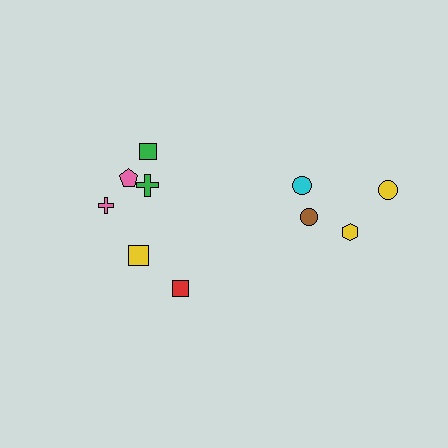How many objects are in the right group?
There are 4 objects.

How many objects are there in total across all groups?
There are 10 objects.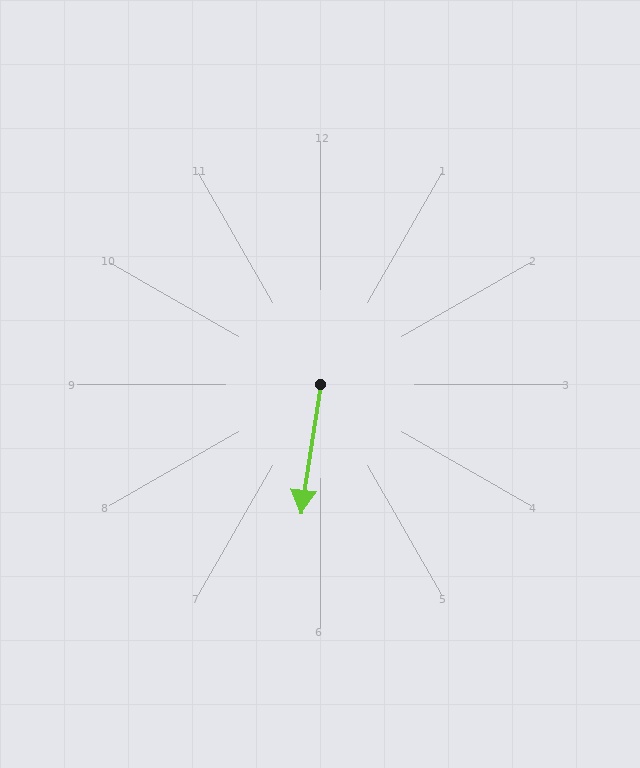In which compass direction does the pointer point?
South.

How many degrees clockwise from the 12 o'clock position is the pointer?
Approximately 189 degrees.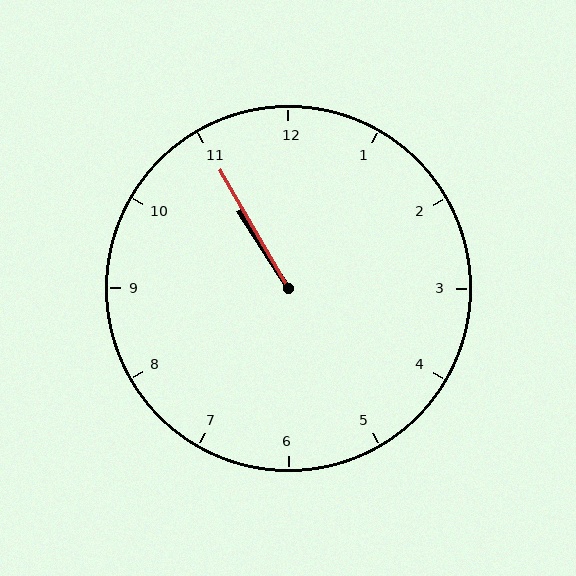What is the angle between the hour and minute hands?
Approximately 2 degrees.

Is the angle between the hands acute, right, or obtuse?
It is acute.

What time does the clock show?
10:55.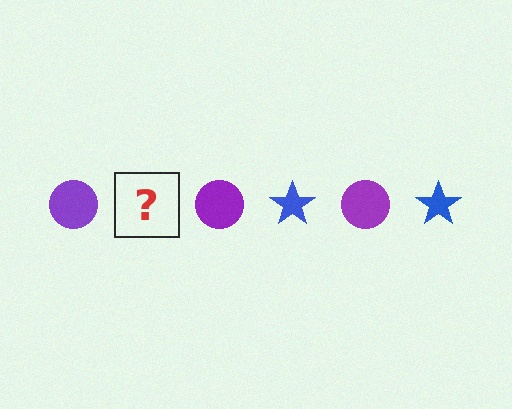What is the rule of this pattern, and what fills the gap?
The rule is that the pattern alternates between purple circle and blue star. The gap should be filled with a blue star.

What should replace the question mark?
The question mark should be replaced with a blue star.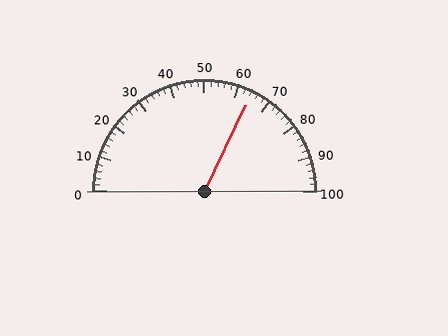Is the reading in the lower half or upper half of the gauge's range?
The reading is in the upper half of the range (0 to 100).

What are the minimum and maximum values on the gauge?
The gauge ranges from 0 to 100.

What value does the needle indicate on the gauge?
The needle indicates approximately 64.